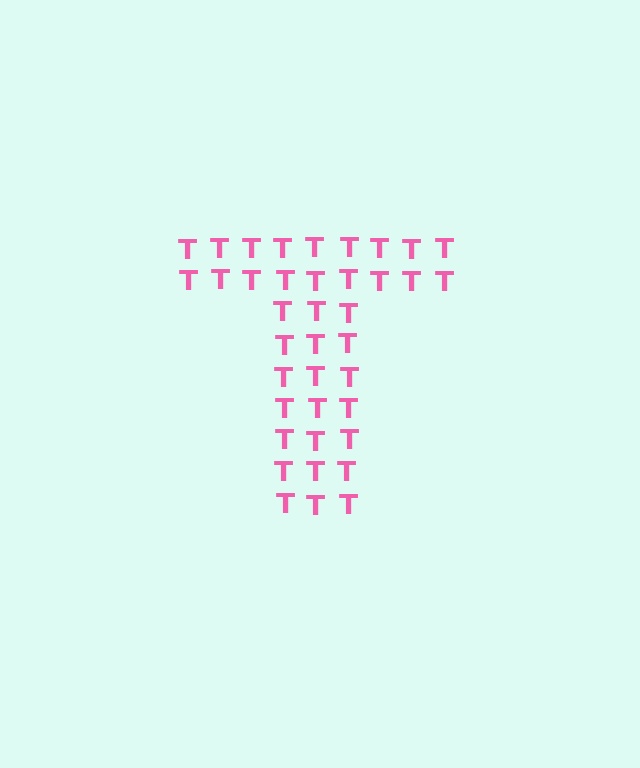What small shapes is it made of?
It is made of small letter T's.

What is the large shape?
The large shape is the letter T.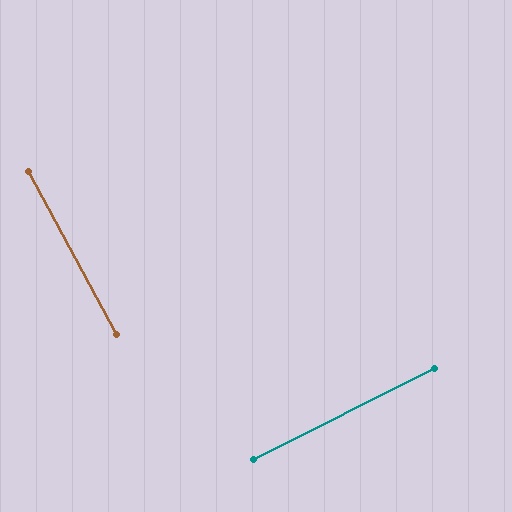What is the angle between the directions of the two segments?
Approximately 88 degrees.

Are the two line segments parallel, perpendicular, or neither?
Perpendicular — they meet at approximately 88°.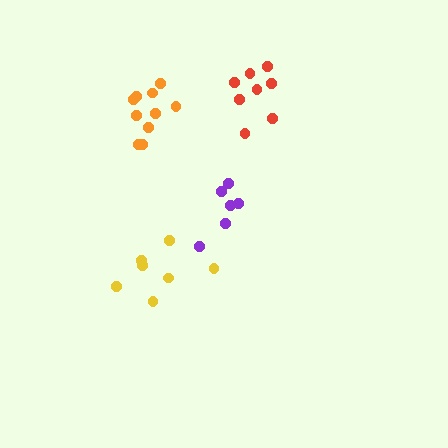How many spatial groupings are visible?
There are 4 spatial groupings.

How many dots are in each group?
Group 1: 10 dots, Group 2: 7 dots, Group 3: 6 dots, Group 4: 8 dots (31 total).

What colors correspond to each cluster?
The clusters are colored: orange, yellow, purple, red.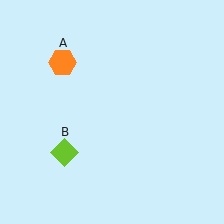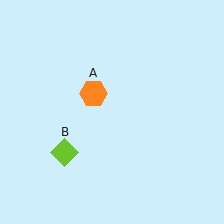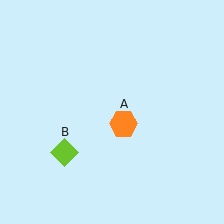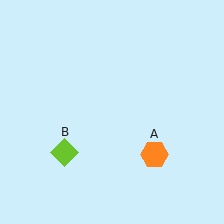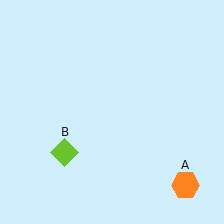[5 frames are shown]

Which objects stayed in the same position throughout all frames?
Lime diamond (object B) remained stationary.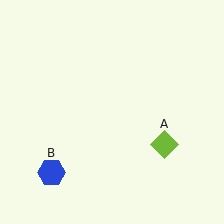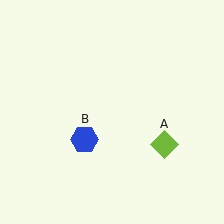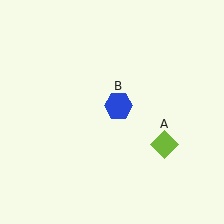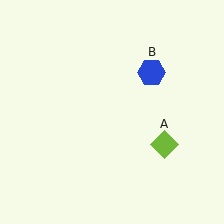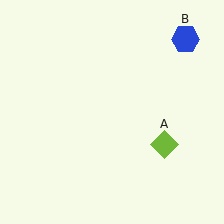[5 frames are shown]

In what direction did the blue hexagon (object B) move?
The blue hexagon (object B) moved up and to the right.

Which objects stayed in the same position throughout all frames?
Lime diamond (object A) remained stationary.